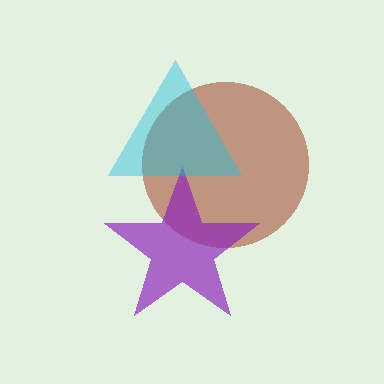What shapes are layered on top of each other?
The layered shapes are: a brown circle, a purple star, a cyan triangle.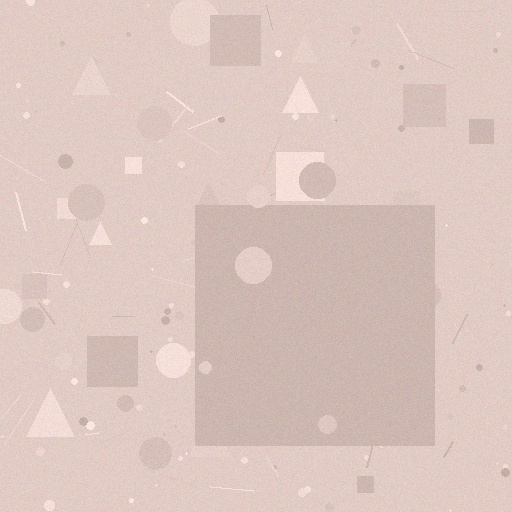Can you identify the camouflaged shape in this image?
The camouflaged shape is a square.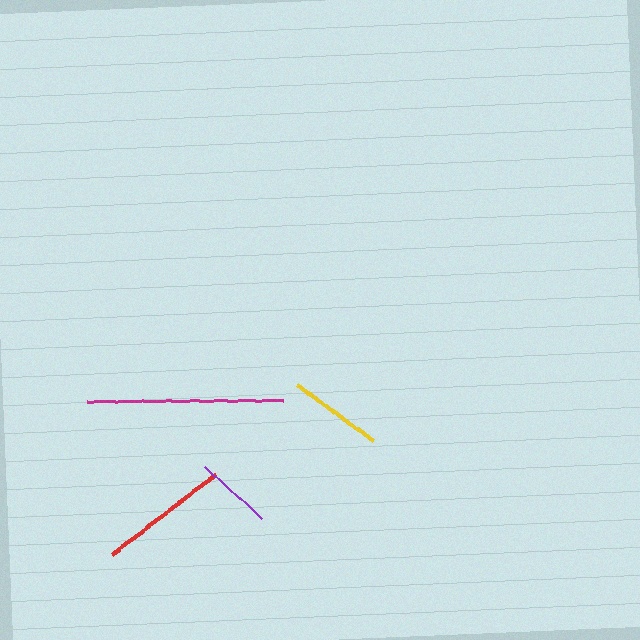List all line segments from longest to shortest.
From longest to shortest: magenta, red, yellow, purple.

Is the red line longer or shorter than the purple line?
The red line is longer than the purple line.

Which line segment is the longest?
The magenta line is the longest at approximately 196 pixels.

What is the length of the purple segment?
The purple segment is approximately 77 pixels long.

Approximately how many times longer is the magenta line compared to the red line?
The magenta line is approximately 1.5 times the length of the red line.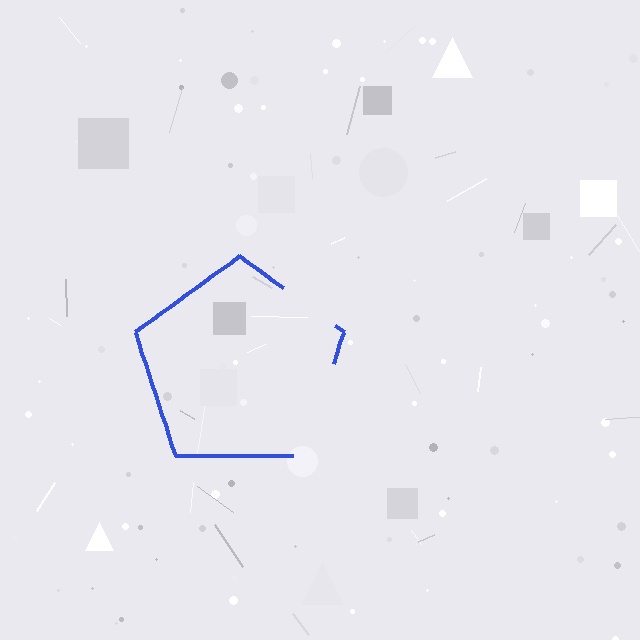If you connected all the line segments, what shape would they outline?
They would outline a pentagon.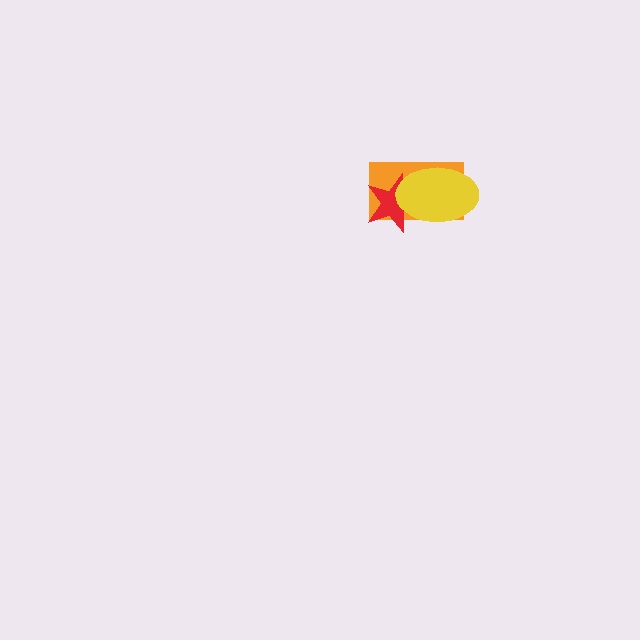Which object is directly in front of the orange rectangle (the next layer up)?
The red star is directly in front of the orange rectangle.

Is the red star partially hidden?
Yes, it is partially covered by another shape.